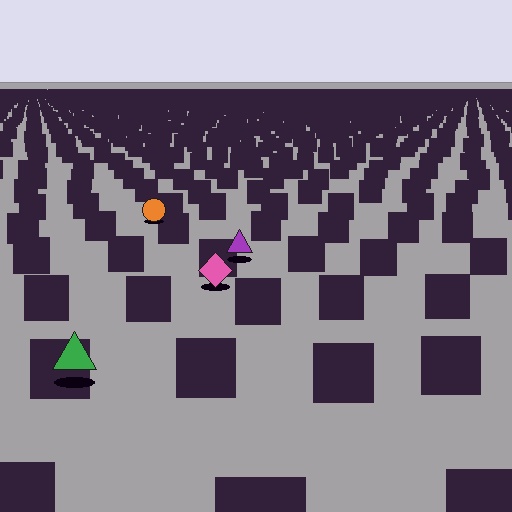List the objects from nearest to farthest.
From nearest to farthest: the green triangle, the pink diamond, the purple triangle, the orange circle.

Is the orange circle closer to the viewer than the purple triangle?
No. The purple triangle is closer — you can tell from the texture gradient: the ground texture is coarser near it.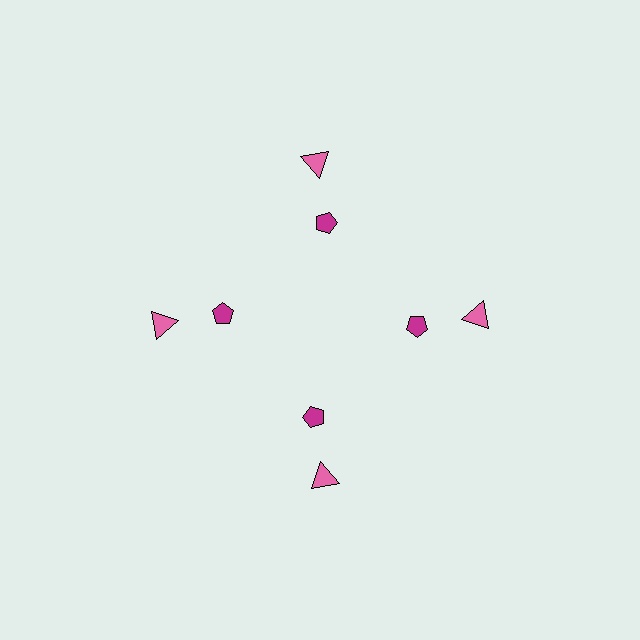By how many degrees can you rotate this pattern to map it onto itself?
The pattern maps onto itself every 90 degrees of rotation.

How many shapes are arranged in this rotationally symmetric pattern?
There are 8 shapes, arranged in 4 groups of 2.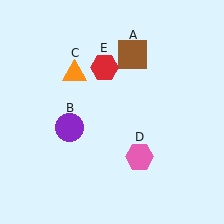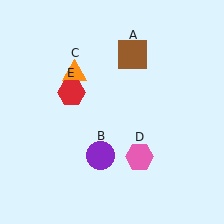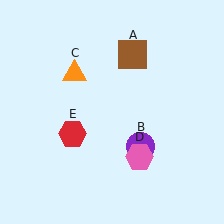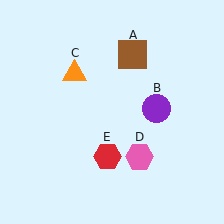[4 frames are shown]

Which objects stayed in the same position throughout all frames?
Brown square (object A) and orange triangle (object C) and pink hexagon (object D) remained stationary.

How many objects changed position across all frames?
2 objects changed position: purple circle (object B), red hexagon (object E).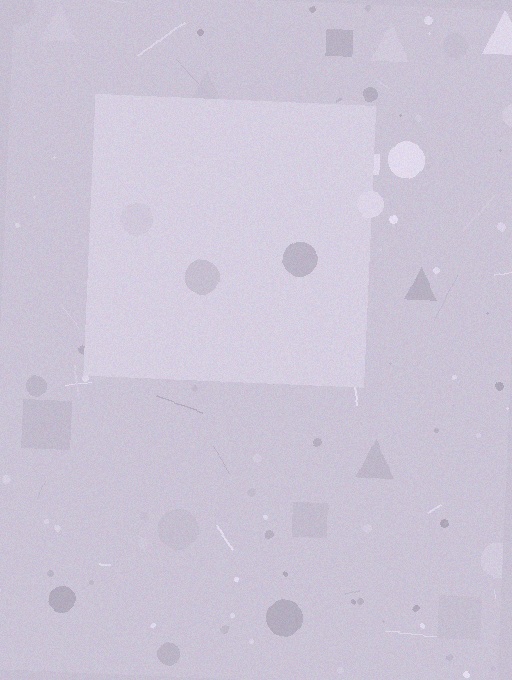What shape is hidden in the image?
A square is hidden in the image.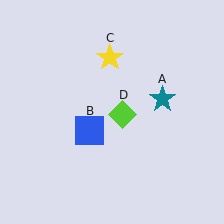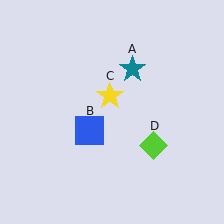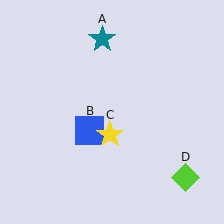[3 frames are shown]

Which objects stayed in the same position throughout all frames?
Blue square (object B) remained stationary.